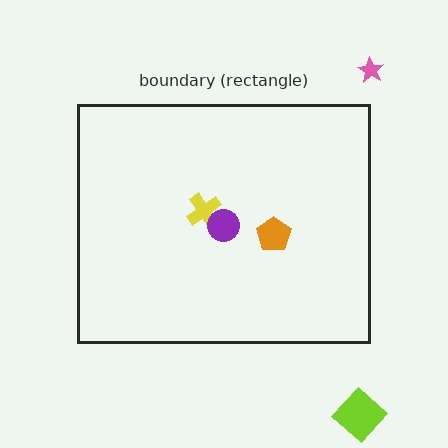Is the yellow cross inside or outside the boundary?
Inside.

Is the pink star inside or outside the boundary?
Outside.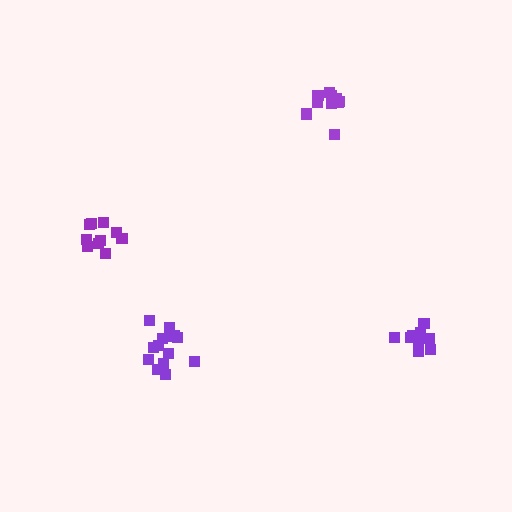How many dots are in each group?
Group 1: 10 dots, Group 2: 14 dots, Group 3: 10 dots, Group 4: 11 dots (45 total).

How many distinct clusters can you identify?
There are 4 distinct clusters.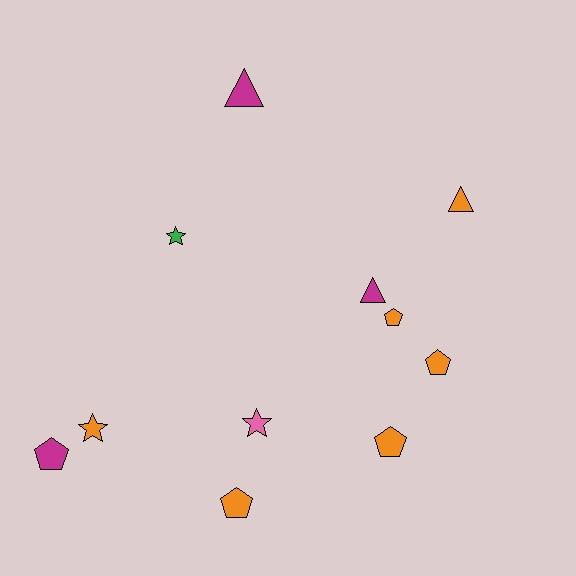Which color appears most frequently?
Orange, with 6 objects.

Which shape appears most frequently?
Pentagon, with 5 objects.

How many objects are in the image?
There are 11 objects.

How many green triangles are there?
There are no green triangles.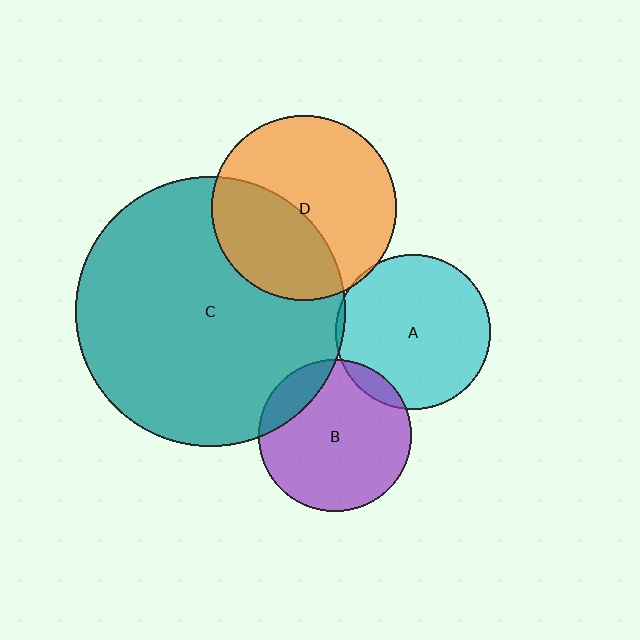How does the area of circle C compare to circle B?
Approximately 3.1 times.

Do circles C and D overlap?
Yes.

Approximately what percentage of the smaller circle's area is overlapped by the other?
Approximately 40%.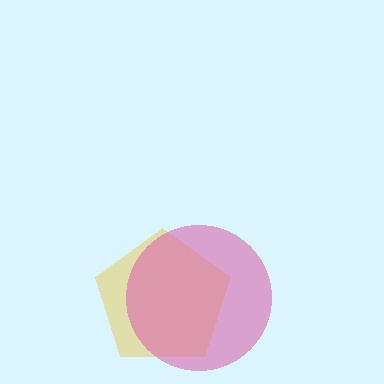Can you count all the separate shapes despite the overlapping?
Yes, there are 2 separate shapes.